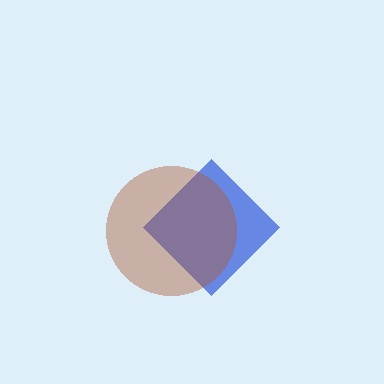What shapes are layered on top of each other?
The layered shapes are: a blue diamond, a brown circle.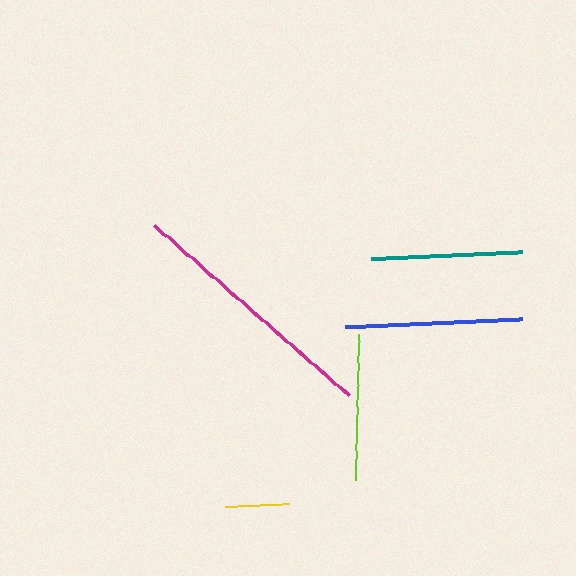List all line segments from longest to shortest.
From longest to shortest: magenta, blue, teal, lime, yellow.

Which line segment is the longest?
The magenta line is the longest at approximately 259 pixels.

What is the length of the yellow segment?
The yellow segment is approximately 65 pixels long.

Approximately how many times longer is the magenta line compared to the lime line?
The magenta line is approximately 1.8 times the length of the lime line.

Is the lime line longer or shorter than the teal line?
The teal line is longer than the lime line.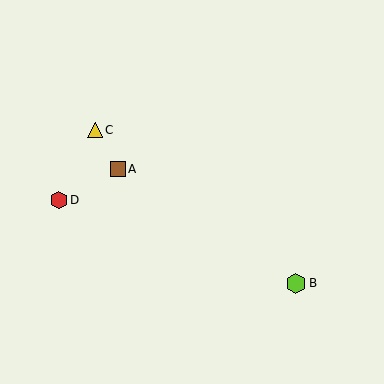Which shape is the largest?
The lime hexagon (labeled B) is the largest.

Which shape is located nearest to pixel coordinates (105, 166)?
The brown square (labeled A) at (118, 169) is nearest to that location.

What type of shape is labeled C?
Shape C is a yellow triangle.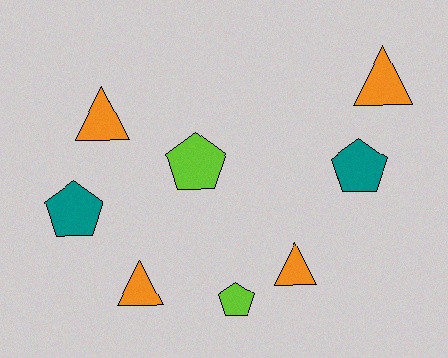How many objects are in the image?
There are 8 objects.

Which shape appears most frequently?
Pentagon, with 4 objects.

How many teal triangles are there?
There are no teal triangles.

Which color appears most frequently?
Orange, with 4 objects.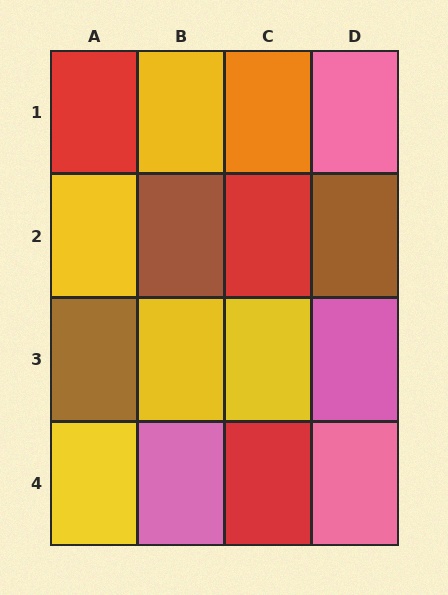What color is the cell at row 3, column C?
Yellow.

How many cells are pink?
4 cells are pink.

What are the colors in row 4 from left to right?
Yellow, pink, red, pink.